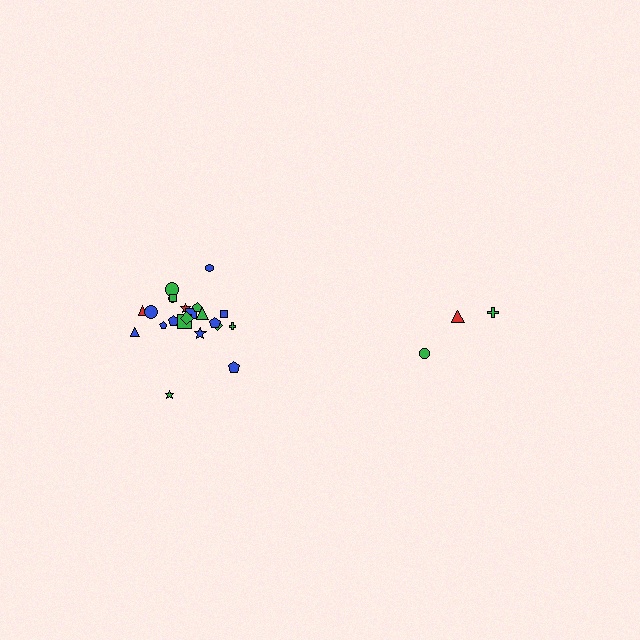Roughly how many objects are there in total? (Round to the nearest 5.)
Roughly 25 objects in total.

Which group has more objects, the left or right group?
The left group.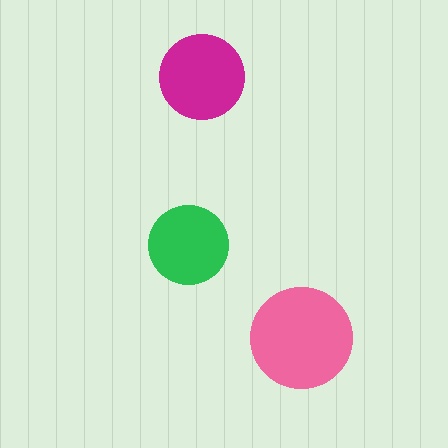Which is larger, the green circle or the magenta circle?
The magenta one.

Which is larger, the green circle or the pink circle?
The pink one.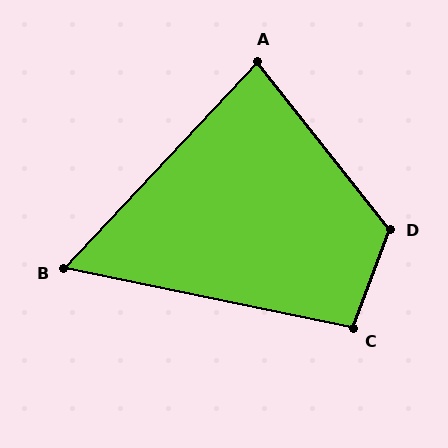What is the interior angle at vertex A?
Approximately 81 degrees (acute).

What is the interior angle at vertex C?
Approximately 99 degrees (obtuse).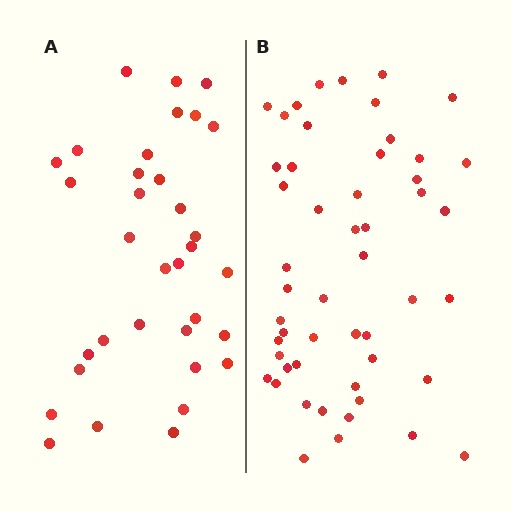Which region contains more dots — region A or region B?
Region B (the right region) has more dots.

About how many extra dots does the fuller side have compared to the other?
Region B has approximately 15 more dots than region A.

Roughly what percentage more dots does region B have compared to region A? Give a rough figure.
About 50% more.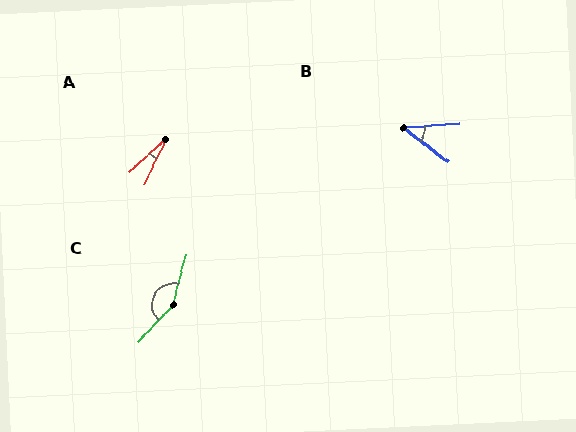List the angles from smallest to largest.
A (22°), B (41°), C (152°).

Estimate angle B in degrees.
Approximately 41 degrees.